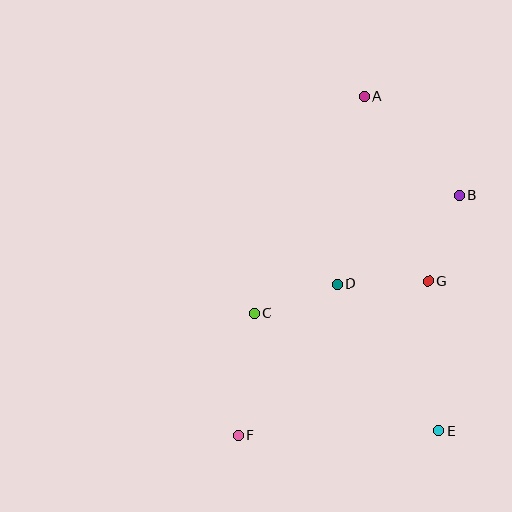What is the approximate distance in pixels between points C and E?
The distance between C and E is approximately 219 pixels.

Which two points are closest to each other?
Points C and D are closest to each other.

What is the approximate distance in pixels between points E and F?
The distance between E and F is approximately 201 pixels.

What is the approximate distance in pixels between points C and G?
The distance between C and G is approximately 177 pixels.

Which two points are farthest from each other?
Points A and F are farthest from each other.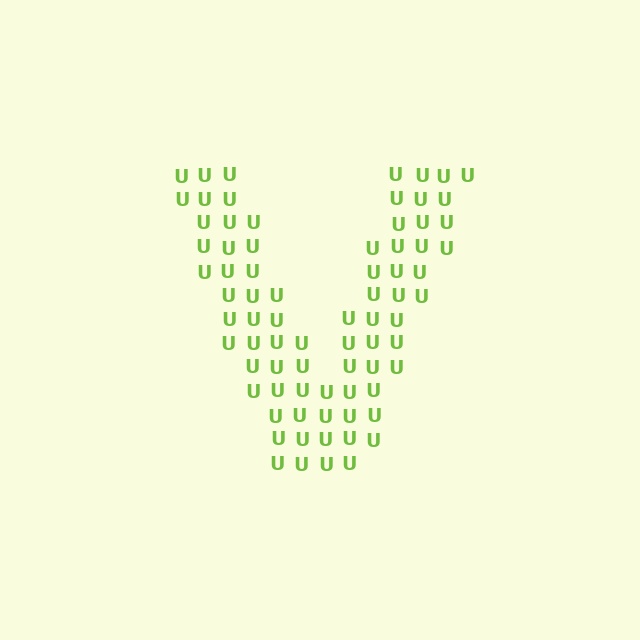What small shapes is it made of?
It is made of small letter U's.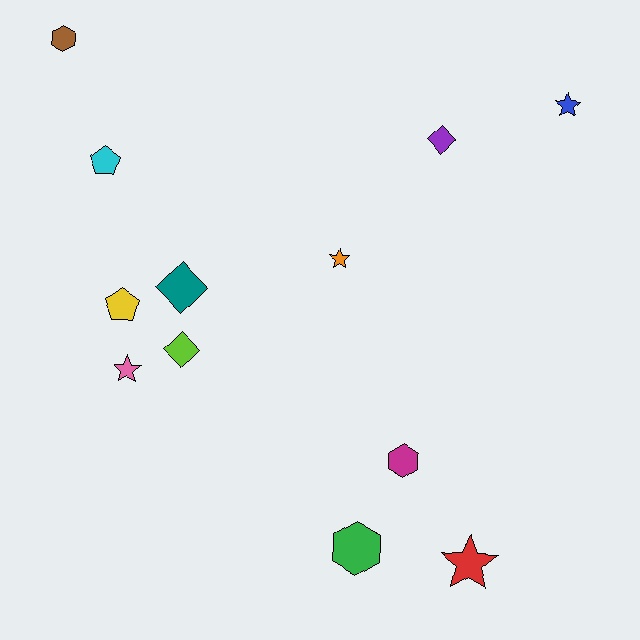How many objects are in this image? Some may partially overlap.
There are 12 objects.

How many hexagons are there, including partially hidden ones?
There are 3 hexagons.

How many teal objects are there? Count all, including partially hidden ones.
There is 1 teal object.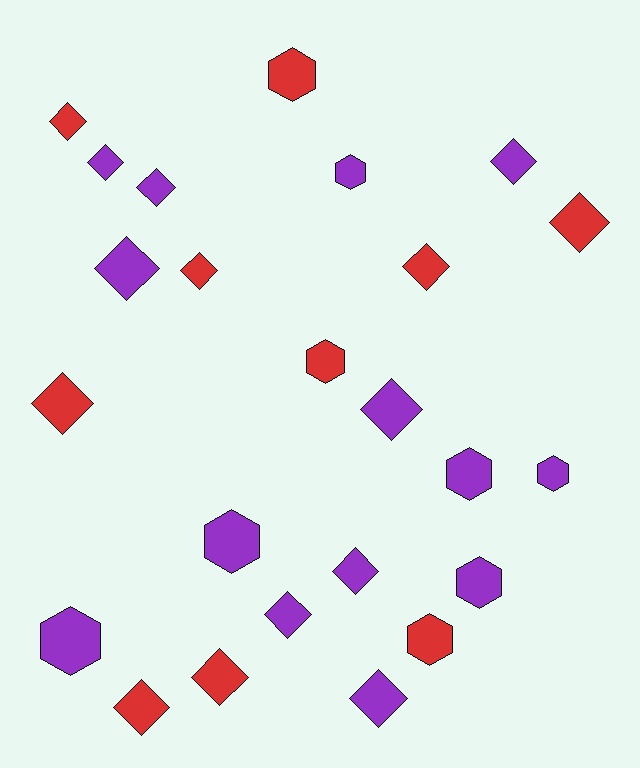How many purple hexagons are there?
There are 6 purple hexagons.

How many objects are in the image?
There are 24 objects.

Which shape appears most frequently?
Diamond, with 15 objects.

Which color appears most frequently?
Purple, with 14 objects.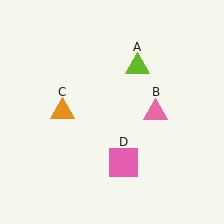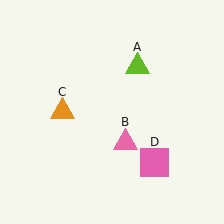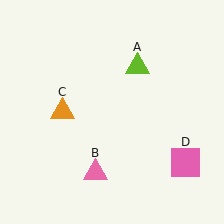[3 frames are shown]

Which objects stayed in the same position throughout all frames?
Lime triangle (object A) and orange triangle (object C) remained stationary.